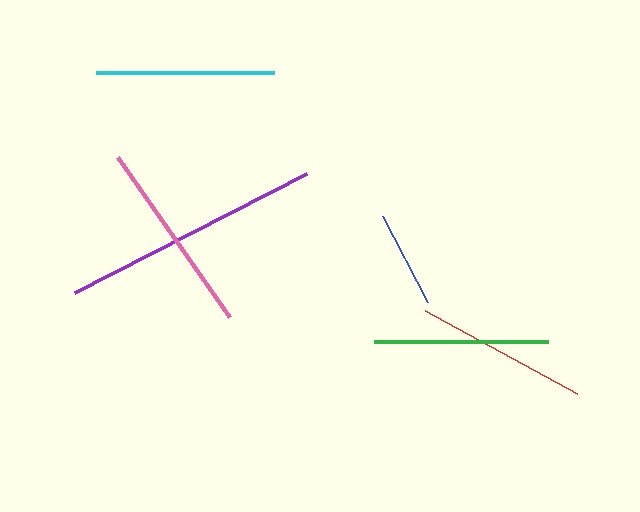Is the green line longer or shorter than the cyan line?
The cyan line is longer than the green line.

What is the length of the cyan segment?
The cyan segment is approximately 178 pixels long.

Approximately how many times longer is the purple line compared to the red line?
The purple line is approximately 1.5 times the length of the red line.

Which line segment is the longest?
The purple line is the longest at approximately 261 pixels.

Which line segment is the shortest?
The blue line is the shortest at approximately 97 pixels.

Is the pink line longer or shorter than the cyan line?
The pink line is longer than the cyan line.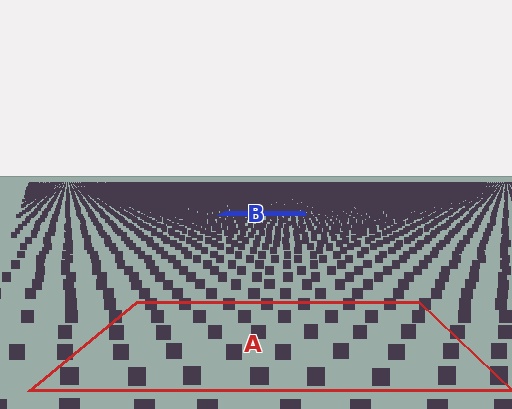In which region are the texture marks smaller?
The texture marks are smaller in region B, because it is farther away.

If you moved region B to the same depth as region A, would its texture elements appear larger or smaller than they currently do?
They would appear larger. At a closer depth, the same texture elements are projected at a bigger on-screen size.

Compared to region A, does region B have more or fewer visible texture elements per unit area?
Region B has more texture elements per unit area — they are packed more densely because it is farther away.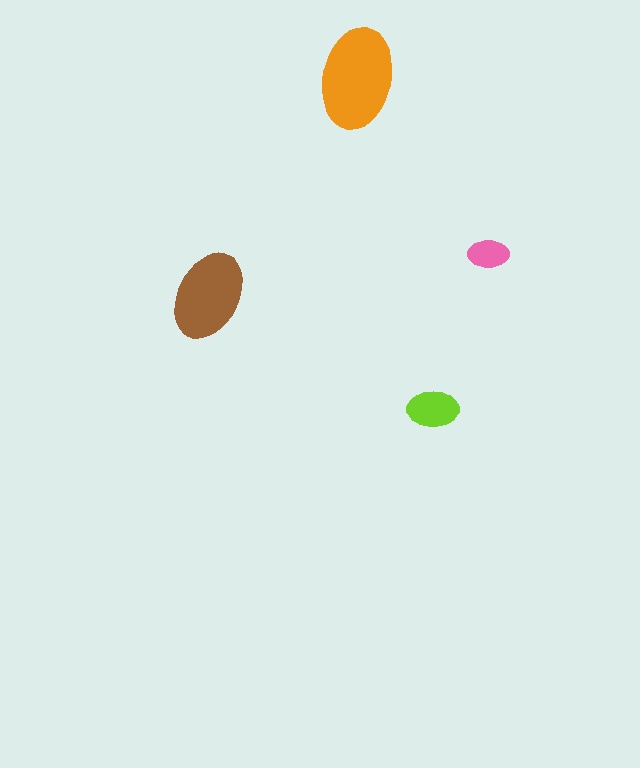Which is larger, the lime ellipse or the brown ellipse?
The brown one.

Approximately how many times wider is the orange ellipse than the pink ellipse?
About 2.5 times wider.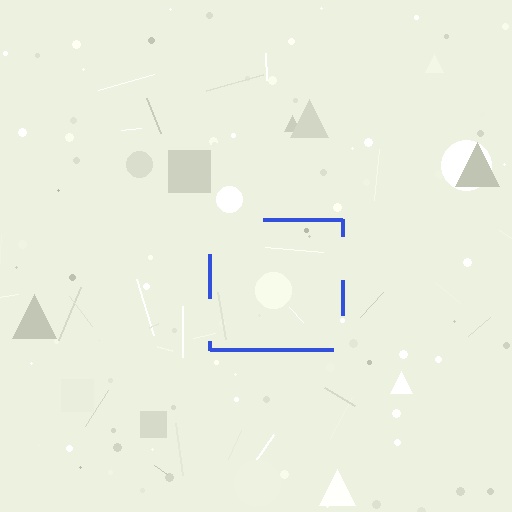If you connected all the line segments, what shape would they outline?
They would outline a square.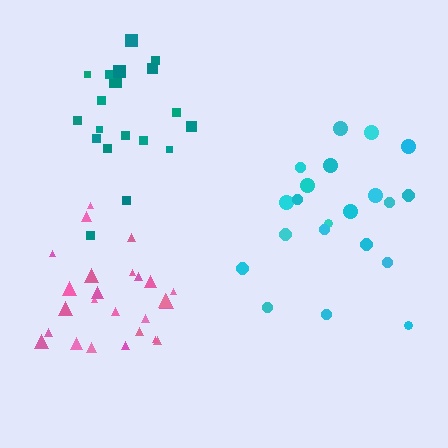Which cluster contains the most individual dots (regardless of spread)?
Pink (25).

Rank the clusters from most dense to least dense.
pink, teal, cyan.